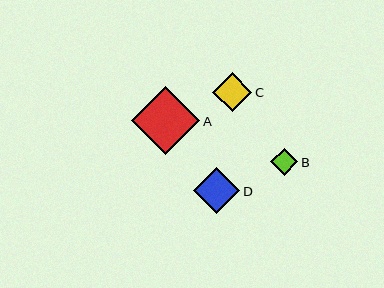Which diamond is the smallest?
Diamond B is the smallest with a size of approximately 27 pixels.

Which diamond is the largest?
Diamond A is the largest with a size of approximately 68 pixels.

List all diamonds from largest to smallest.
From largest to smallest: A, D, C, B.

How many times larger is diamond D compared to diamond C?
Diamond D is approximately 1.2 times the size of diamond C.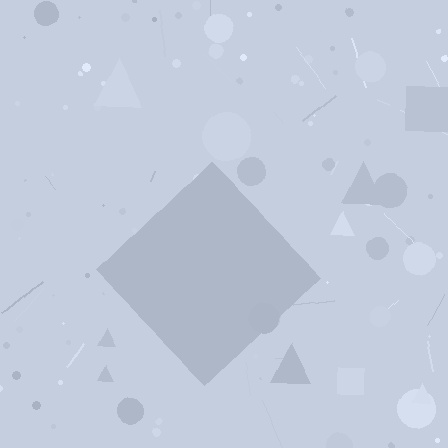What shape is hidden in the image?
A diamond is hidden in the image.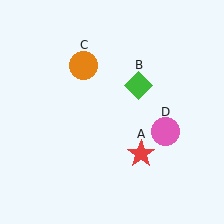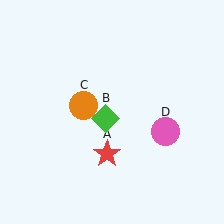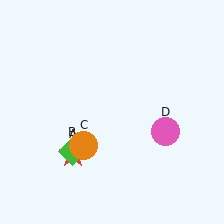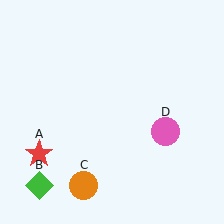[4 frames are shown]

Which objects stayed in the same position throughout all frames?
Pink circle (object D) remained stationary.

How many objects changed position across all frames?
3 objects changed position: red star (object A), green diamond (object B), orange circle (object C).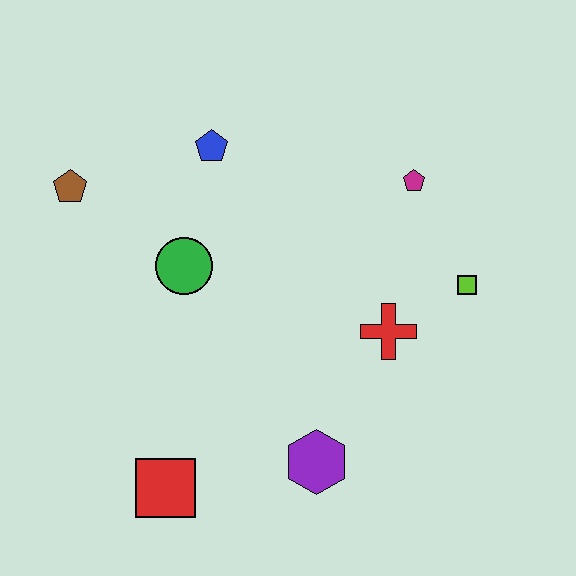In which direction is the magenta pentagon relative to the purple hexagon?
The magenta pentagon is above the purple hexagon.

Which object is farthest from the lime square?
The brown pentagon is farthest from the lime square.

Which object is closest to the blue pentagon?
The green circle is closest to the blue pentagon.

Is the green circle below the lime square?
No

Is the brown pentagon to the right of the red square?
No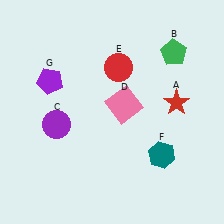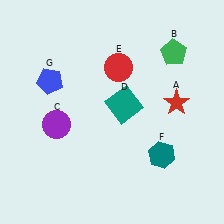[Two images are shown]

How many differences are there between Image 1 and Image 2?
There are 2 differences between the two images.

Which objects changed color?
D changed from pink to teal. G changed from purple to blue.